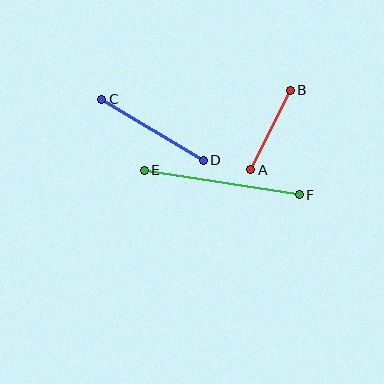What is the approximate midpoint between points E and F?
The midpoint is at approximately (222, 182) pixels.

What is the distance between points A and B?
The distance is approximately 89 pixels.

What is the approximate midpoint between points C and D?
The midpoint is at approximately (152, 130) pixels.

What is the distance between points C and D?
The distance is approximately 118 pixels.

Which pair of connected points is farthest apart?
Points E and F are farthest apart.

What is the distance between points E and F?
The distance is approximately 157 pixels.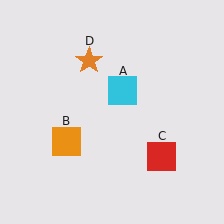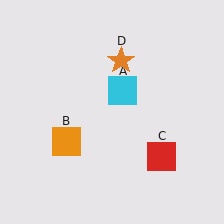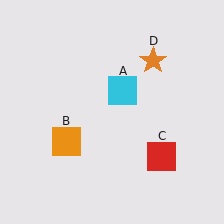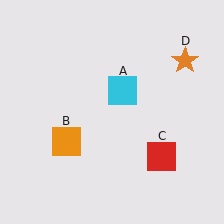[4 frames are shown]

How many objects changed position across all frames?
1 object changed position: orange star (object D).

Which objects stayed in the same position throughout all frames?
Cyan square (object A) and orange square (object B) and red square (object C) remained stationary.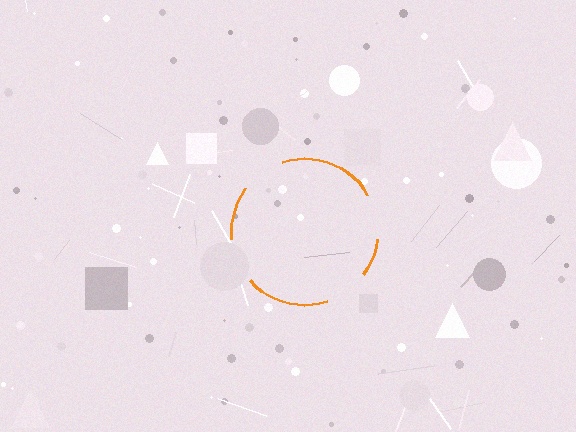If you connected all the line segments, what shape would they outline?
They would outline a circle.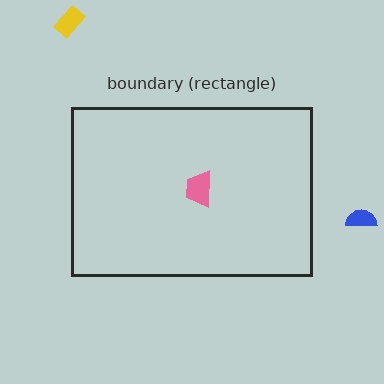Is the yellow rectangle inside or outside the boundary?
Outside.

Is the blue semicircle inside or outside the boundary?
Outside.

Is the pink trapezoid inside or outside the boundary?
Inside.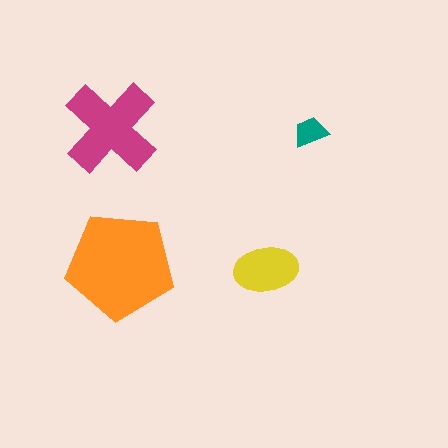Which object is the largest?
The orange pentagon.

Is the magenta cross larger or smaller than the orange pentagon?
Smaller.